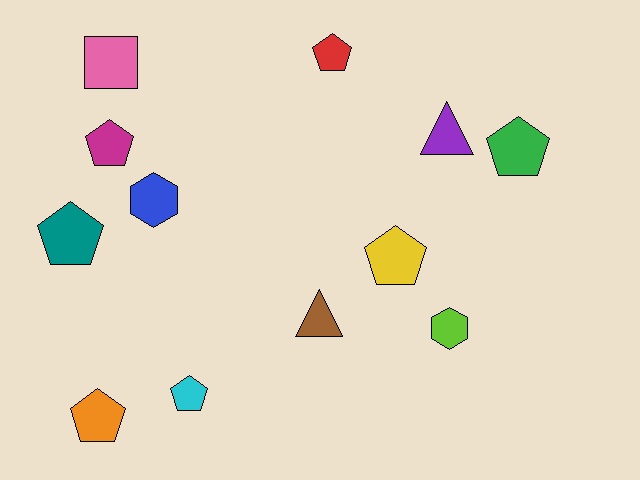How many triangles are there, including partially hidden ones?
There are 2 triangles.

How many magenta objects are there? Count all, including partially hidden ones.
There is 1 magenta object.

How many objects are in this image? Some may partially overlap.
There are 12 objects.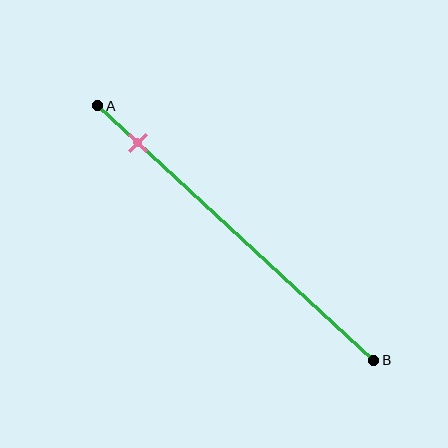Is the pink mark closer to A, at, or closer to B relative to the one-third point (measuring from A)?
The pink mark is closer to point A than the one-third point of segment AB.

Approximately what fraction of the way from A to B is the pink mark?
The pink mark is approximately 15% of the way from A to B.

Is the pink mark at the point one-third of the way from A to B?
No, the mark is at about 15% from A, not at the 33% one-third point.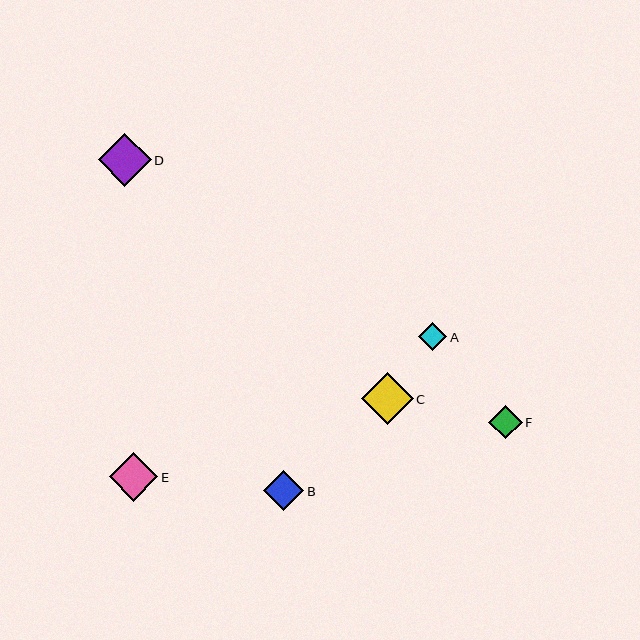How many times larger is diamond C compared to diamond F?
Diamond C is approximately 1.6 times the size of diamond F.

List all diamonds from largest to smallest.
From largest to smallest: C, D, E, B, F, A.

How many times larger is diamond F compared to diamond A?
Diamond F is approximately 1.2 times the size of diamond A.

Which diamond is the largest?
Diamond C is the largest with a size of approximately 52 pixels.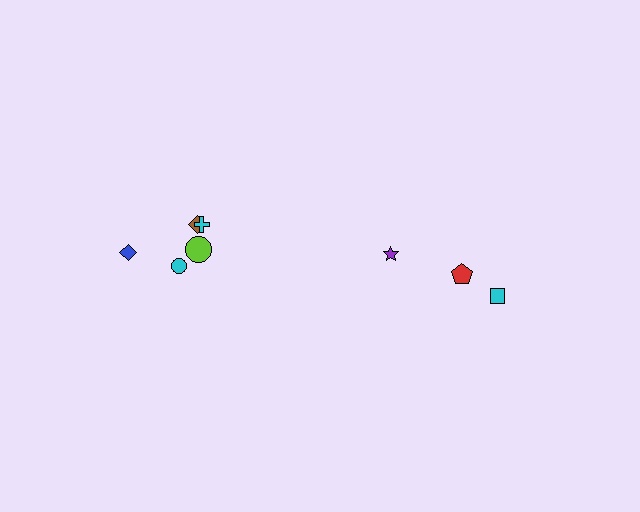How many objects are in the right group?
There are 3 objects.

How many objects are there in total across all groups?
There are 8 objects.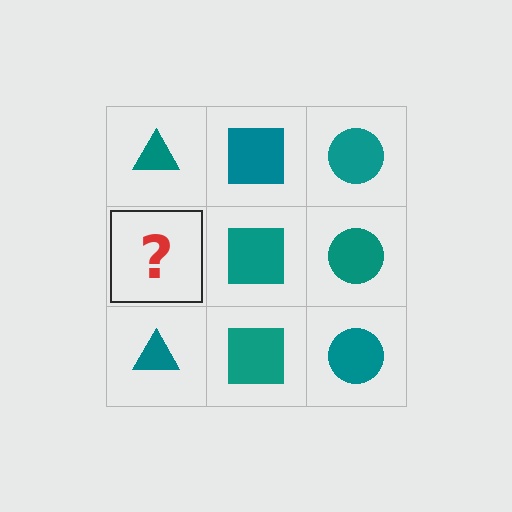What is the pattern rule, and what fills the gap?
The rule is that each column has a consistent shape. The gap should be filled with a teal triangle.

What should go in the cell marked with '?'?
The missing cell should contain a teal triangle.